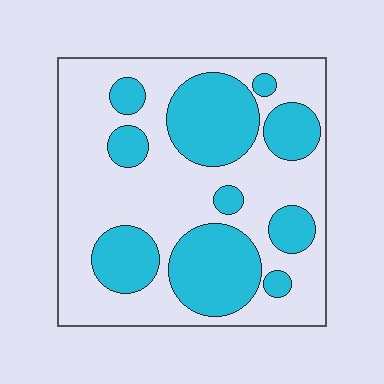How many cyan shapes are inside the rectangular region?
10.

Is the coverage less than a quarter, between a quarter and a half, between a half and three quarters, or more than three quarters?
Between a quarter and a half.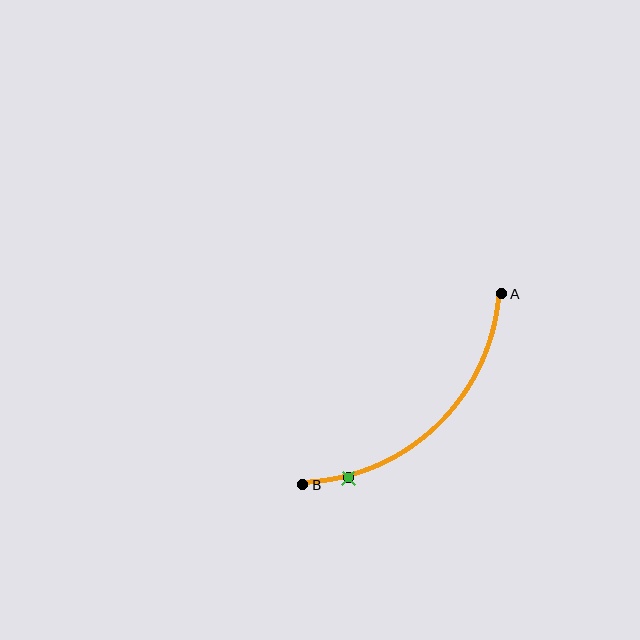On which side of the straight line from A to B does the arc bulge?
The arc bulges below and to the right of the straight line connecting A and B.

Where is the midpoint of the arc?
The arc midpoint is the point on the curve farthest from the straight line joining A and B. It sits below and to the right of that line.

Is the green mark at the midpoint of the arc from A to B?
No. The green mark lies on the arc but is closer to endpoint B. The arc midpoint would be at the point on the curve equidistant along the arc from both A and B.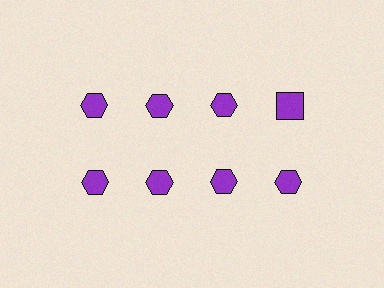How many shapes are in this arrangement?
There are 8 shapes arranged in a grid pattern.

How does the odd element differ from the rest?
It has a different shape: square instead of hexagon.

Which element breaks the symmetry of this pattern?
The purple square in the top row, second from right column breaks the symmetry. All other shapes are purple hexagons.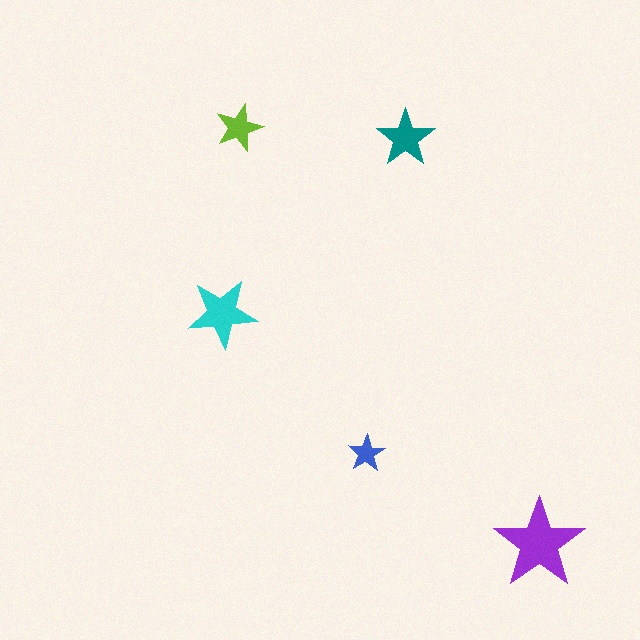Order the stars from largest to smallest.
the purple one, the cyan one, the teal one, the lime one, the blue one.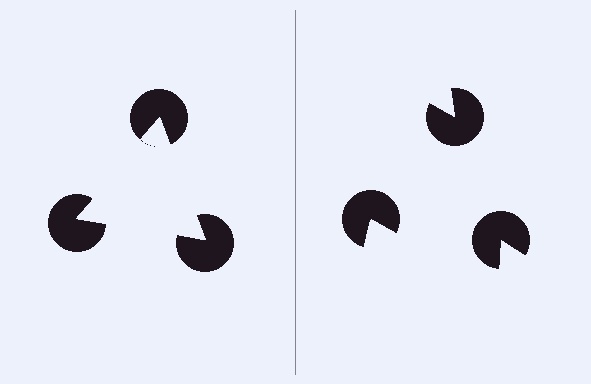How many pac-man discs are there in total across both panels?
6 — 3 on each side.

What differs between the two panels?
The pac-man discs are positioned identically on both sides; only the wedge orientations differ. On the left they align to a triangle; on the right they are misaligned.